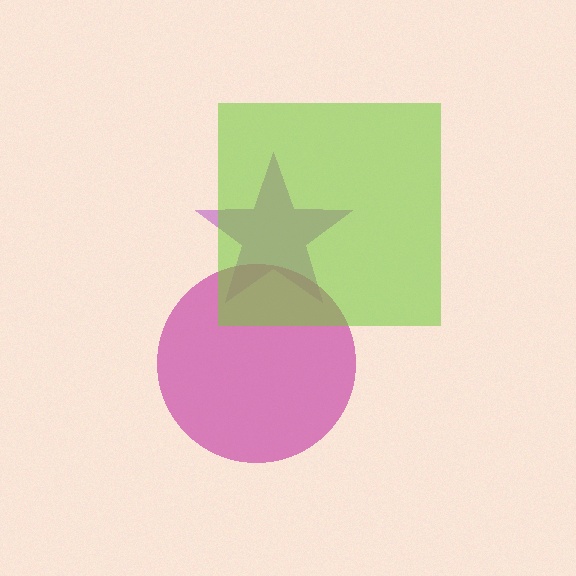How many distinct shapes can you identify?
There are 3 distinct shapes: a purple star, a magenta circle, a lime square.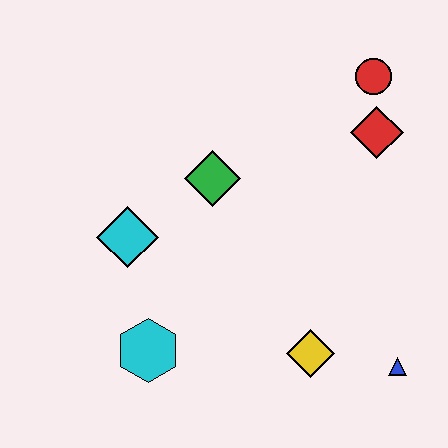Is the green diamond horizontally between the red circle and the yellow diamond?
No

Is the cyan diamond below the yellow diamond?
No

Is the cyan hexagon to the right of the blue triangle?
No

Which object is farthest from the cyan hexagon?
The red circle is farthest from the cyan hexagon.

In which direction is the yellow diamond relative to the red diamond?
The yellow diamond is below the red diamond.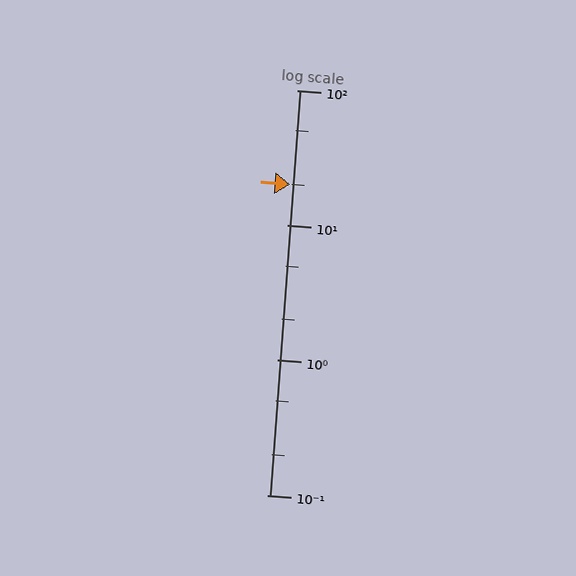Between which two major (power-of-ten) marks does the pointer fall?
The pointer is between 10 and 100.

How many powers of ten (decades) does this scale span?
The scale spans 3 decades, from 0.1 to 100.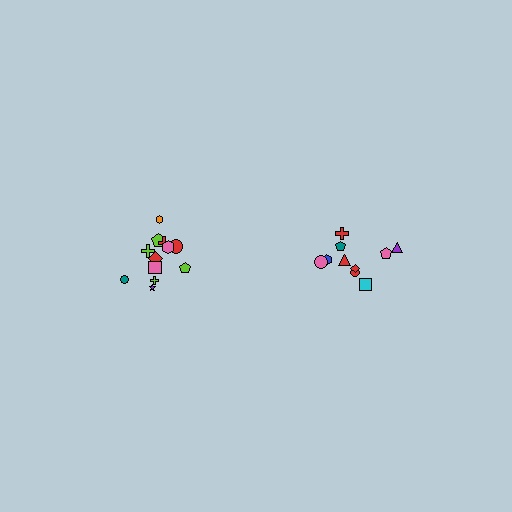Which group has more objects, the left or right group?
The left group.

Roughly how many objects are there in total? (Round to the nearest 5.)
Roughly 20 objects in total.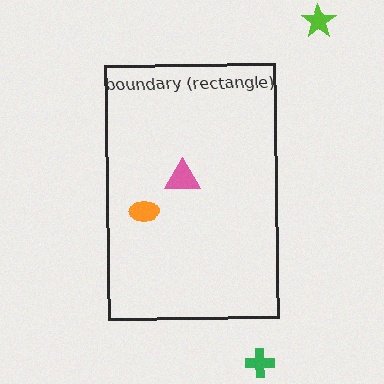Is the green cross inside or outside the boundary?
Outside.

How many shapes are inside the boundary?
2 inside, 2 outside.